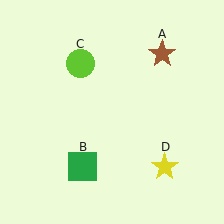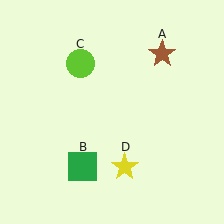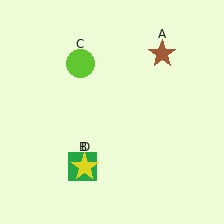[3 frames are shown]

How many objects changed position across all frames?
1 object changed position: yellow star (object D).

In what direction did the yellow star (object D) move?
The yellow star (object D) moved left.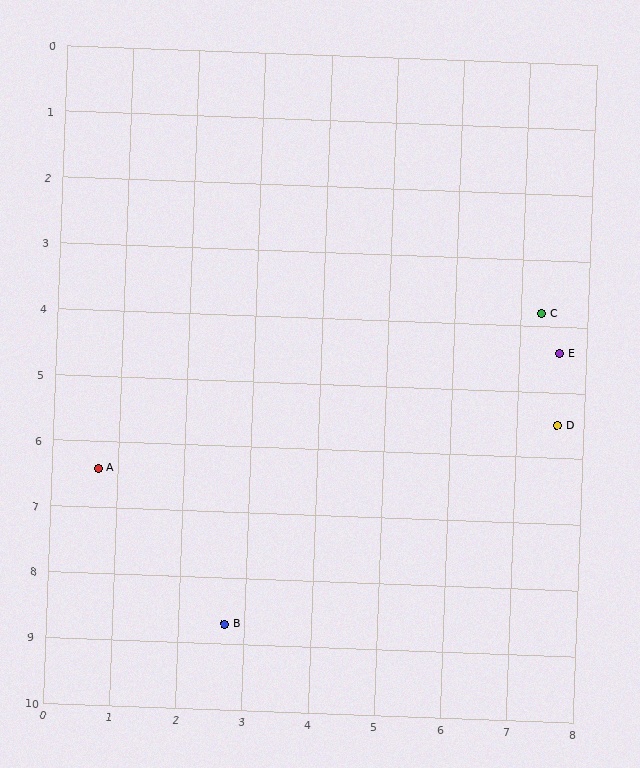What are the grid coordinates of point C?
Point C is at approximately (7.3, 3.8).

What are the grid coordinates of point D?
Point D is at approximately (7.6, 5.5).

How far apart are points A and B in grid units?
Points A and B are about 3.0 grid units apart.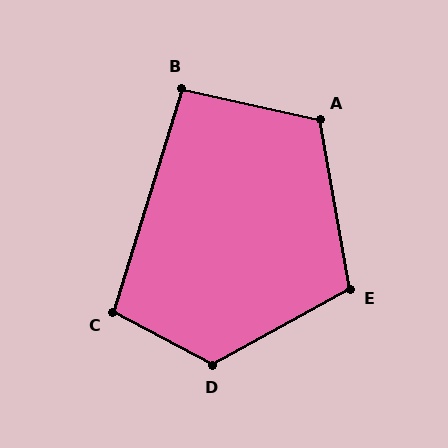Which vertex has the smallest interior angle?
B, at approximately 94 degrees.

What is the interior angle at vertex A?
Approximately 113 degrees (obtuse).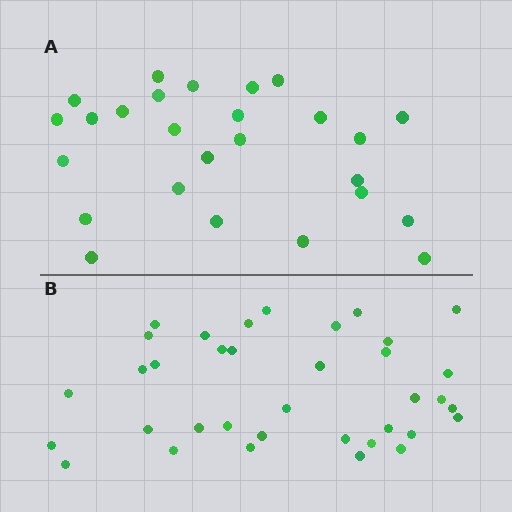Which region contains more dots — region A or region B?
Region B (the bottom region) has more dots.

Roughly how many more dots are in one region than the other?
Region B has roughly 10 or so more dots than region A.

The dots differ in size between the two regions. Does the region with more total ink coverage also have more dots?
No. Region A has more total ink coverage because its dots are larger, but region B actually contains more individual dots. Total area can be misleading — the number of items is what matters here.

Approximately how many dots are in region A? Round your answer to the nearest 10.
About 30 dots. (The exact count is 26, which rounds to 30.)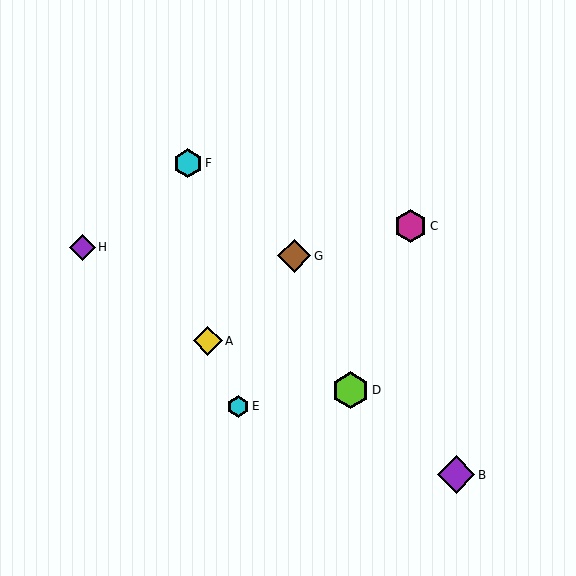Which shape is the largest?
The purple diamond (labeled B) is the largest.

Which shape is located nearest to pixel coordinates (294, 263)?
The brown diamond (labeled G) at (294, 256) is nearest to that location.